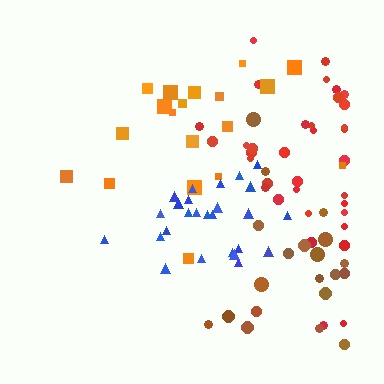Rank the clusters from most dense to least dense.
blue, red, orange, brown.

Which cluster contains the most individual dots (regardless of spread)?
Red (35).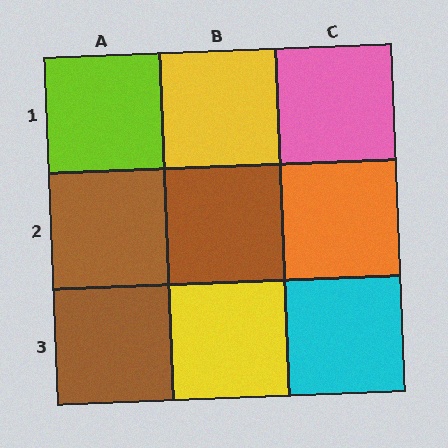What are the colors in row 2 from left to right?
Brown, brown, orange.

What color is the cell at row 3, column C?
Cyan.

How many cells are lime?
1 cell is lime.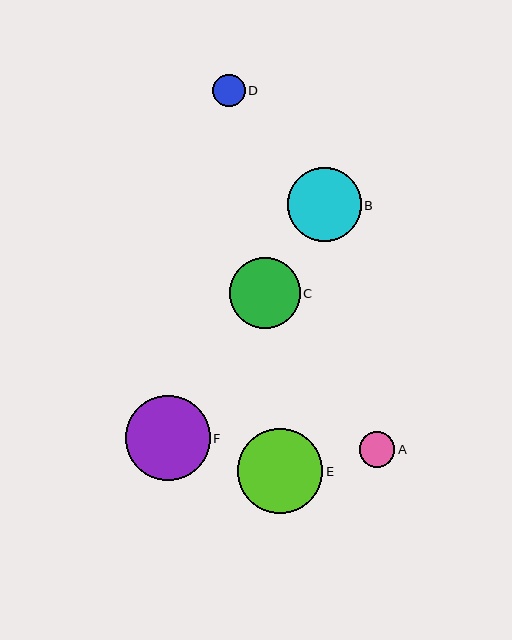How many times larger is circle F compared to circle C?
Circle F is approximately 1.2 times the size of circle C.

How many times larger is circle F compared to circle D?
Circle F is approximately 2.6 times the size of circle D.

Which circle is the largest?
Circle E is the largest with a size of approximately 85 pixels.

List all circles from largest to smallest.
From largest to smallest: E, F, B, C, A, D.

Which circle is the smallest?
Circle D is the smallest with a size of approximately 33 pixels.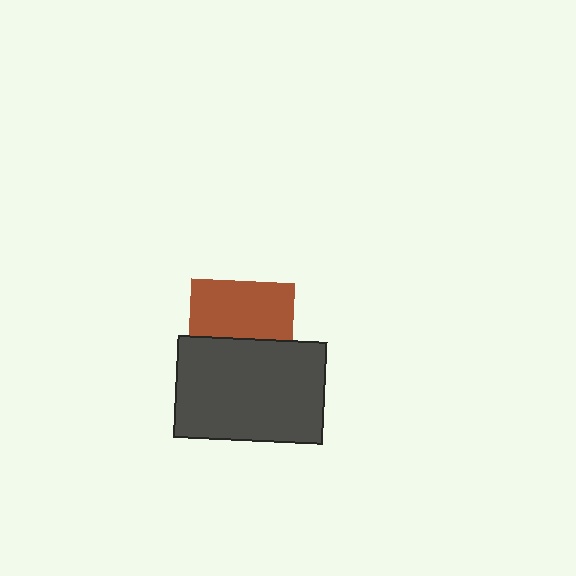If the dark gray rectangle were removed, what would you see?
You would see the complete brown square.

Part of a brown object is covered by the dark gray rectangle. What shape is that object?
It is a square.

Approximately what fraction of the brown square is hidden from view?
Roughly 45% of the brown square is hidden behind the dark gray rectangle.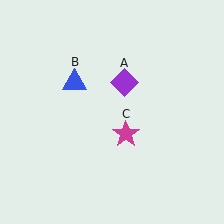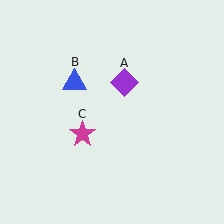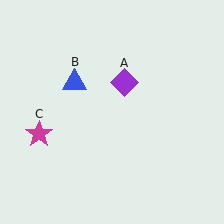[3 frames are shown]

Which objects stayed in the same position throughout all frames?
Purple diamond (object A) and blue triangle (object B) remained stationary.